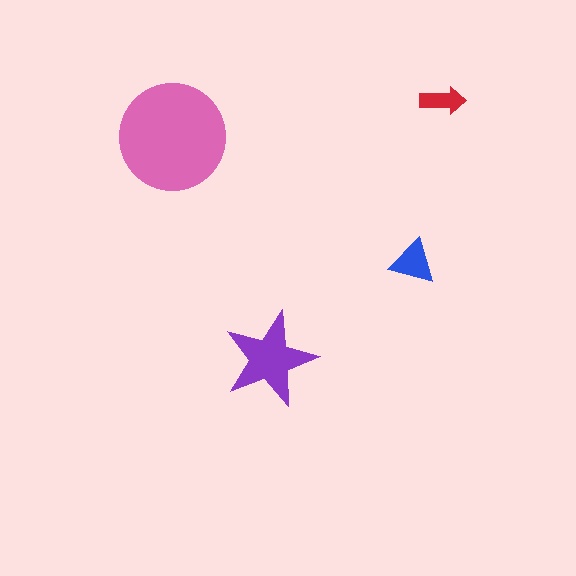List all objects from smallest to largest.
The red arrow, the blue triangle, the purple star, the pink circle.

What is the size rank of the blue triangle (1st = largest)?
3rd.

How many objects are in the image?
There are 4 objects in the image.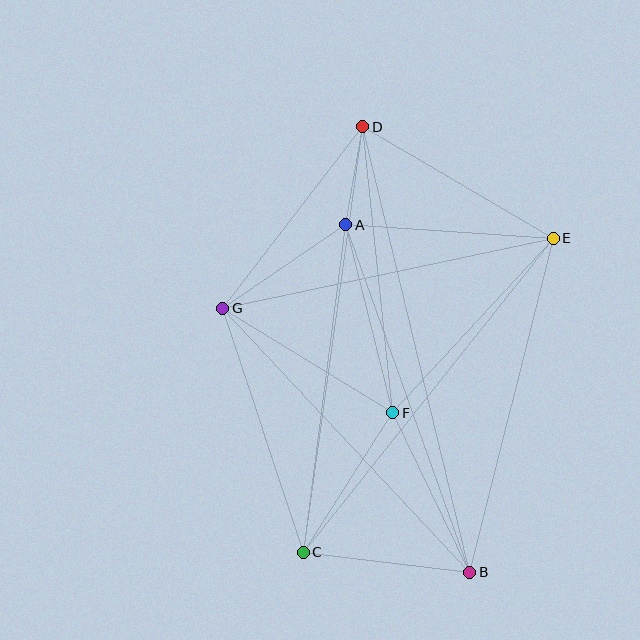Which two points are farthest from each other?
Points B and D are farthest from each other.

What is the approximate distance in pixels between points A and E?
The distance between A and E is approximately 208 pixels.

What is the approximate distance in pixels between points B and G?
The distance between B and G is approximately 361 pixels.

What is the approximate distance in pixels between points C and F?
The distance between C and F is approximately 166 pixels.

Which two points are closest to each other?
Points A and D are closest to each other.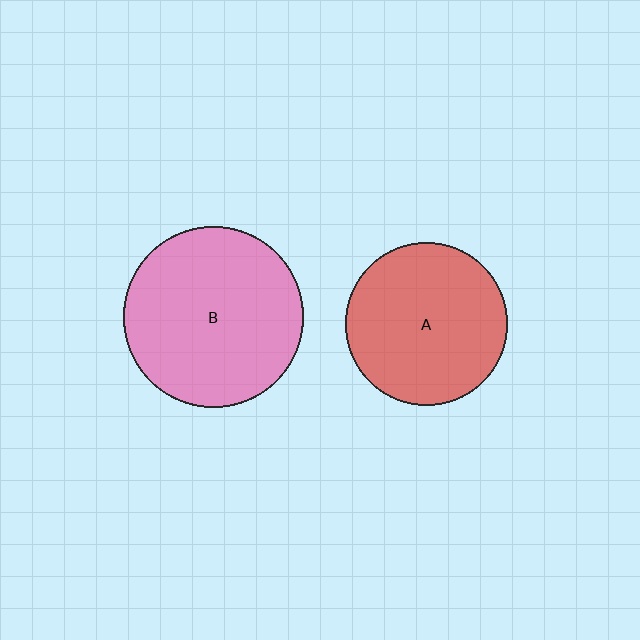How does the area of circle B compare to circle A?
Approximately 1.2 times.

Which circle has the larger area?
Circle B (pink).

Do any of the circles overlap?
No, none of the circles overlap.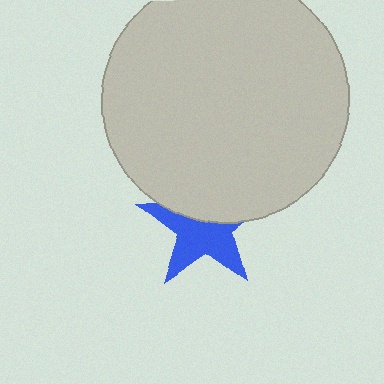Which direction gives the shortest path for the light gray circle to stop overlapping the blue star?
Moving up gives the shortest separation.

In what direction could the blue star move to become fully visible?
The blue star could move down. That would shift it out from behind the light gray circle entirely.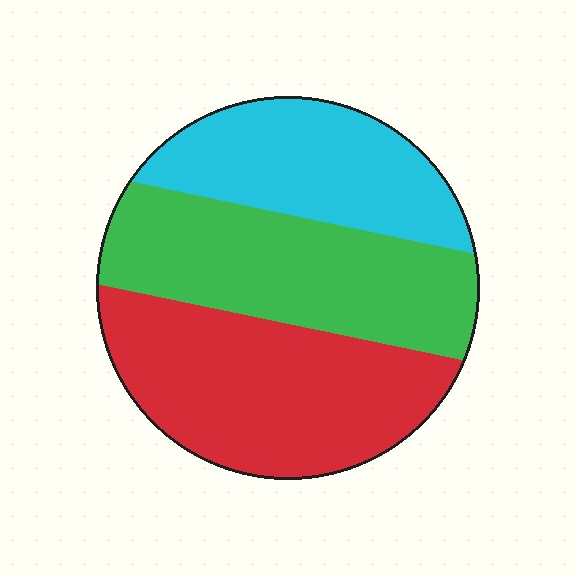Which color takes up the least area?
Cyan, at roughly 25%.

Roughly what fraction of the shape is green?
Green covers around 35% of the shape.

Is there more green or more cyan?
Green.